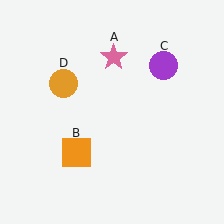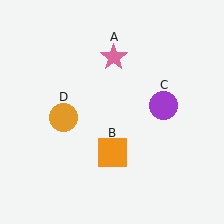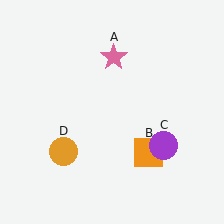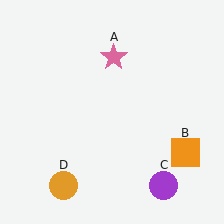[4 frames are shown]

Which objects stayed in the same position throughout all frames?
Pink star (object A) remained stationary.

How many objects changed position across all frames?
3 objects changed position: orange square (object B), purple circle (object C), orange circle (object D).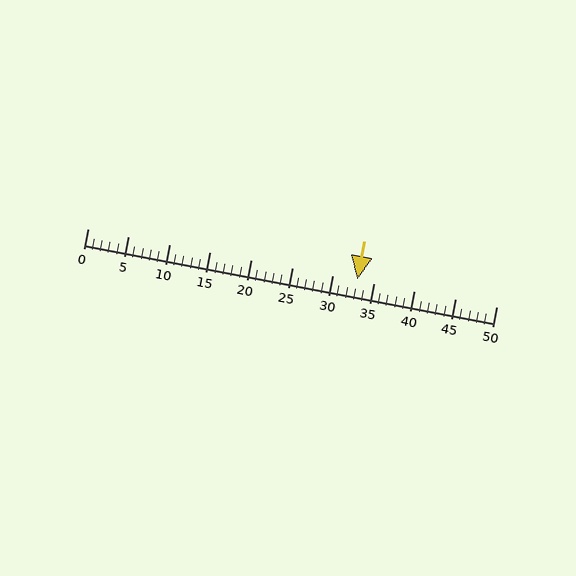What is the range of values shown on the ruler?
The ruler shows values from 0 to 50.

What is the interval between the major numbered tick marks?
The major tick marks are spaced 5 units apart.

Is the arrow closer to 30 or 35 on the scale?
The arrow is closer to 35.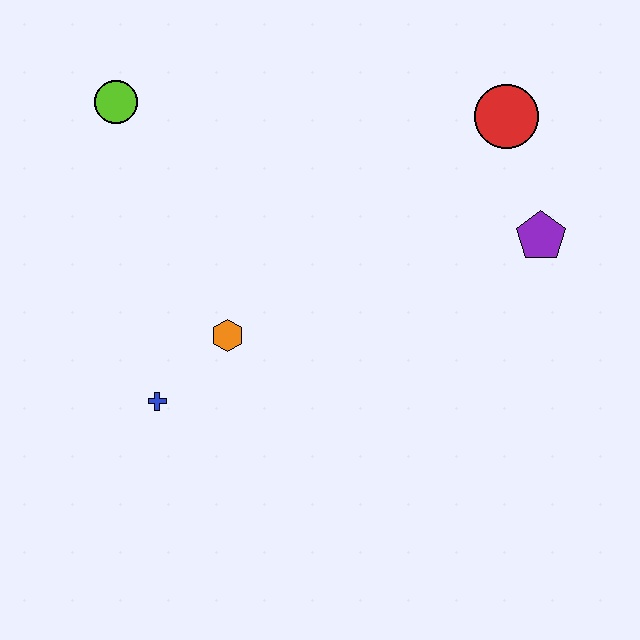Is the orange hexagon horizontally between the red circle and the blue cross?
Yes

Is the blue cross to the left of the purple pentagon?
Yes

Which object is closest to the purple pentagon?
The red circle is closest to the purple pentagon.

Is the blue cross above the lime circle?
No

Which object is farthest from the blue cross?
The red circle is farthest from the blue cross.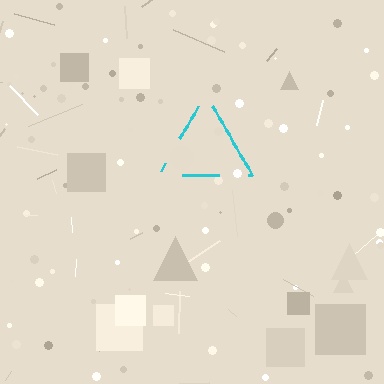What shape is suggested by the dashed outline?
The dashed outline suggests a triangle.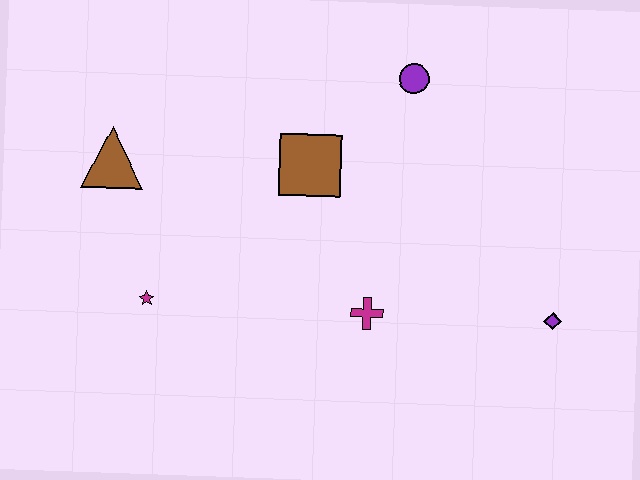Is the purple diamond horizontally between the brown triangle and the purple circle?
No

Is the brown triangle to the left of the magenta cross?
Yes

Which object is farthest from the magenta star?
The purple diamond is farthest from the magenta star.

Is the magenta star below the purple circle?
Yes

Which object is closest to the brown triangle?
The magenta star is closest to the brown triangle.